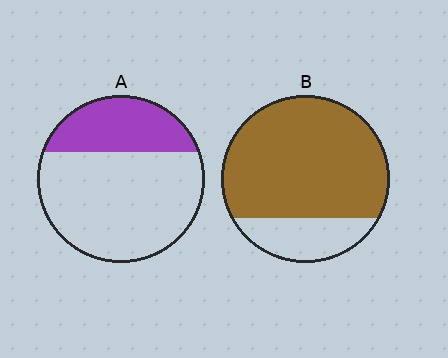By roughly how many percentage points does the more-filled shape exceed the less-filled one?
By roughly 50 percentage points (B over A).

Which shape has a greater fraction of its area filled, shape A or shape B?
Shape B.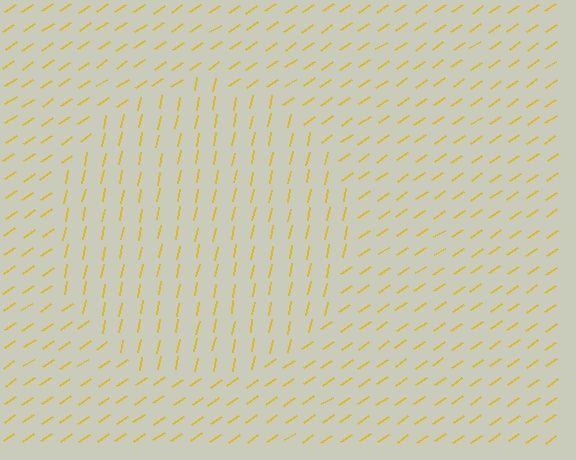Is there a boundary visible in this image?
Yes, there is a texture boundary formed by a change in line orientation.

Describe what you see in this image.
The image is filled with small yellow line segments. A circle region in the image has lines oriented differently from the surrounding lines, creating a visible texture boundary.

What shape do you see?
I see a circle.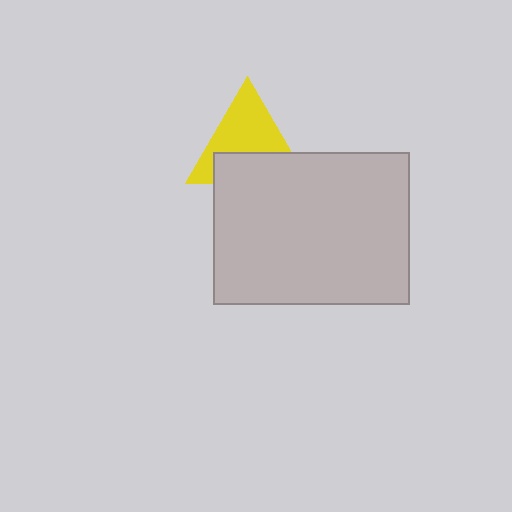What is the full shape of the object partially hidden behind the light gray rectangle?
The partially hidden object is a yellow triangle.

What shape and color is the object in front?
The object in front is a light gray rectangle.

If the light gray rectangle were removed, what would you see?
You would see the complete yellow triangle.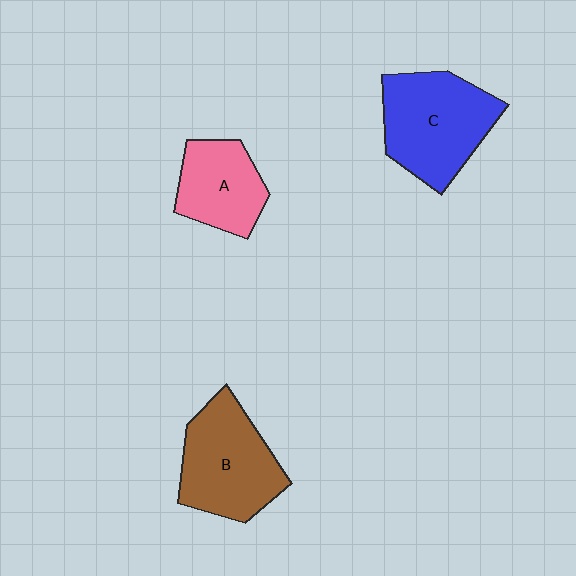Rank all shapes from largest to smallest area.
From largest to smallest: C (blue), B (brown), A (pink).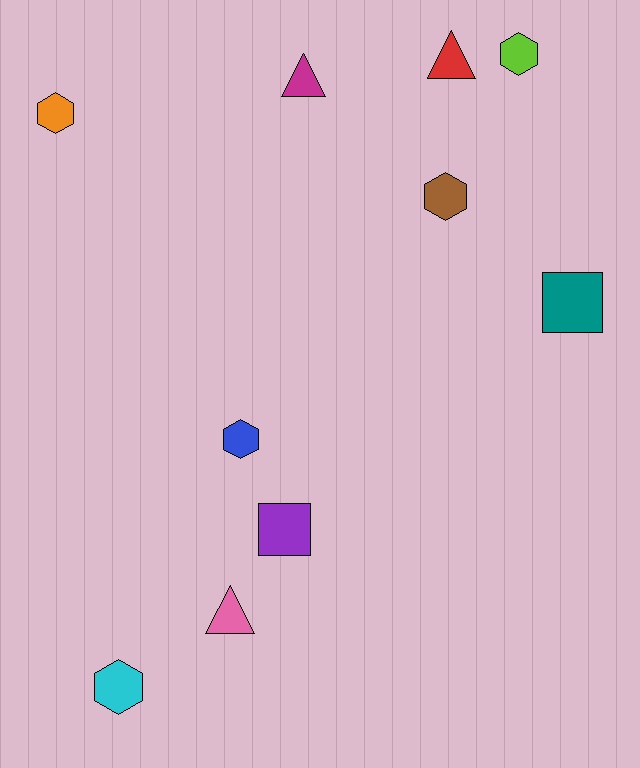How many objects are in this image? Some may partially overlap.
There are 10 objects.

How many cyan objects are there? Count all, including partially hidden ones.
There is 1 cyan object.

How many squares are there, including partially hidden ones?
There are 2 squares.